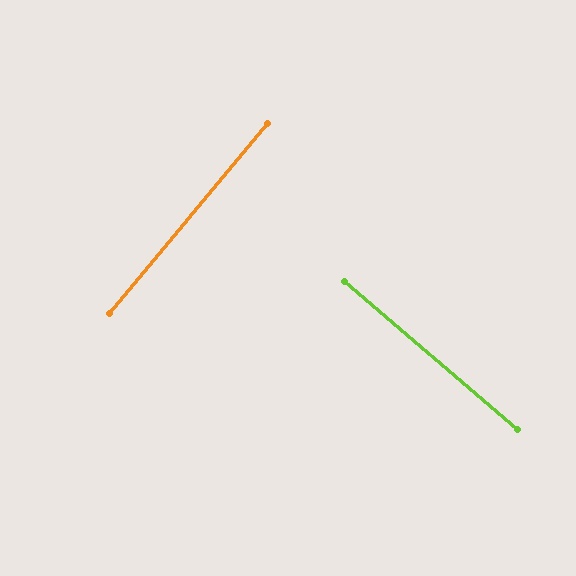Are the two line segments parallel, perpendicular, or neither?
Perpendicular — they meet at approximately 89°.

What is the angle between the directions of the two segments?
Approximately 89 degrees.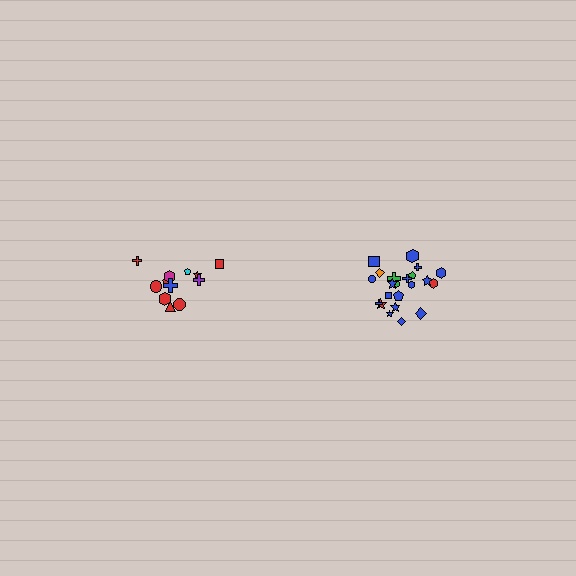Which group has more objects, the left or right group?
The right group.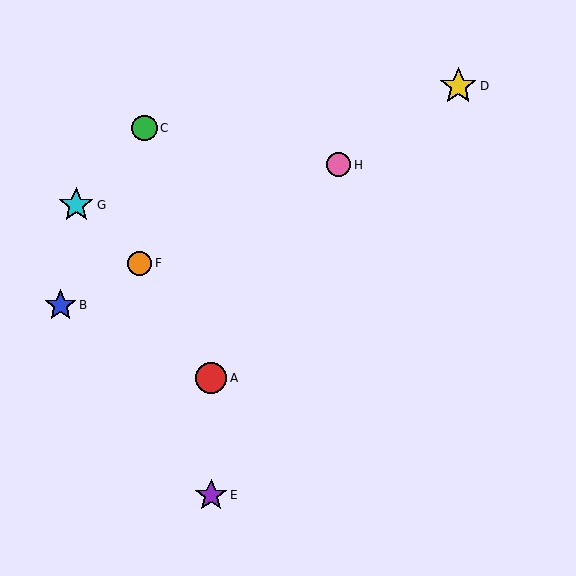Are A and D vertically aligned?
No, A is at x≈211 and D is at x≈458.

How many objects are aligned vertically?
2 objects (A, E) are aligned vertically.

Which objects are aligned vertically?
Objects A, E are aligned vertically.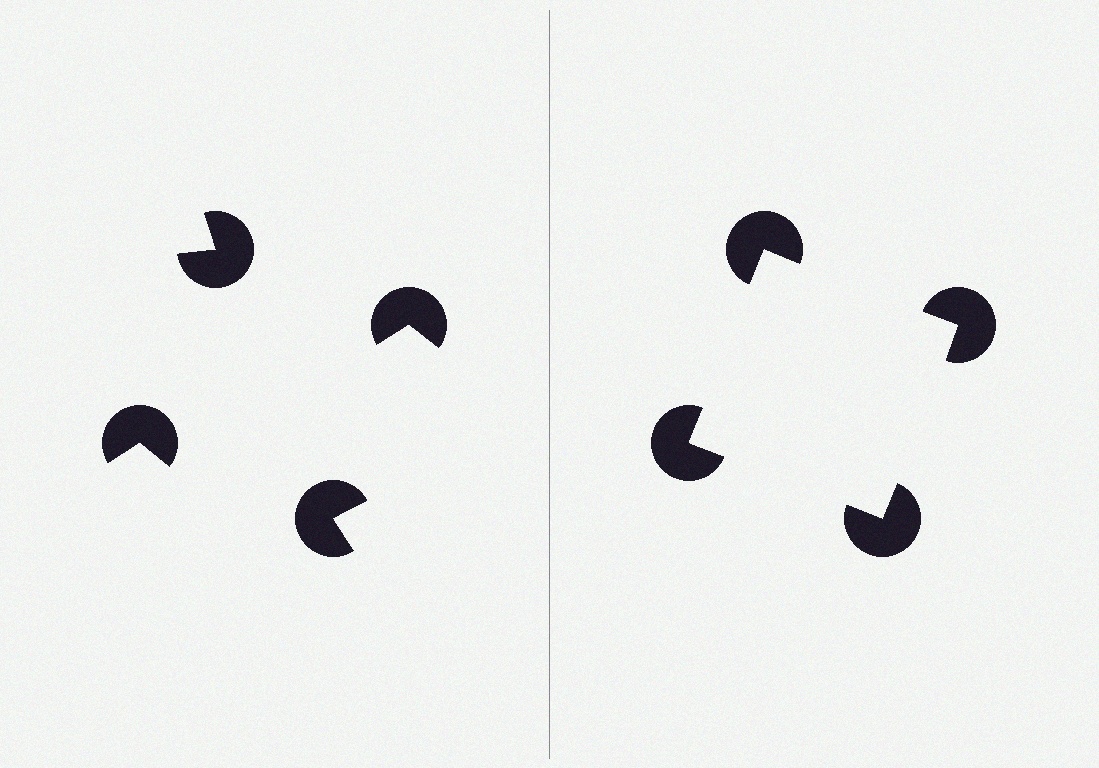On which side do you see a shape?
An illusory square appears on the right side. On the left side the wedge cuts are rotated, so no coherent shape forms.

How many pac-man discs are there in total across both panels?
8 — 4 on each side.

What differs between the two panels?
The pac-man discs are positioned identically on both sides; only the wedge orientations differ. On the right they align to a square; on the left they are misaligned.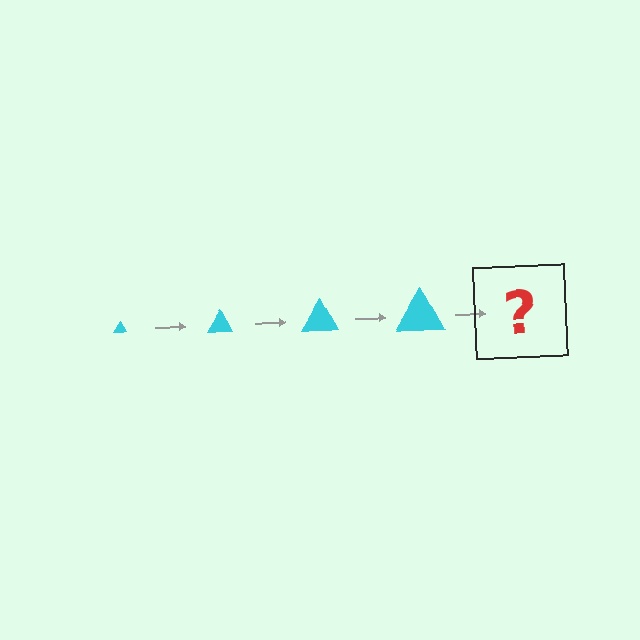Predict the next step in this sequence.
The next step is a cyan triangle, larger than the previous one.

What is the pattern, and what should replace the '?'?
The pattern is that the triangle gets progressively larger each step. The '?' should be a cyan triangle, larger than the previous one.